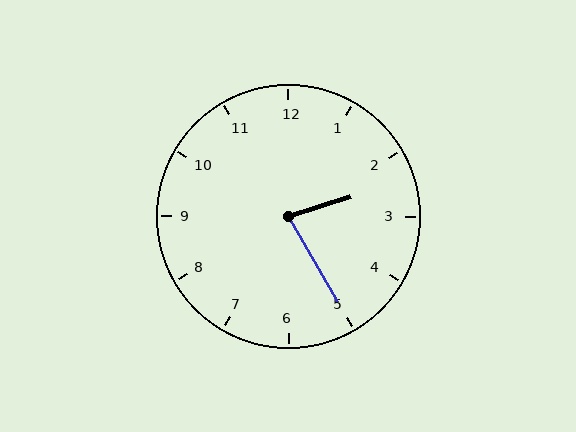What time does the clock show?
2:25.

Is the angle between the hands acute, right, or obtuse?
It is acute.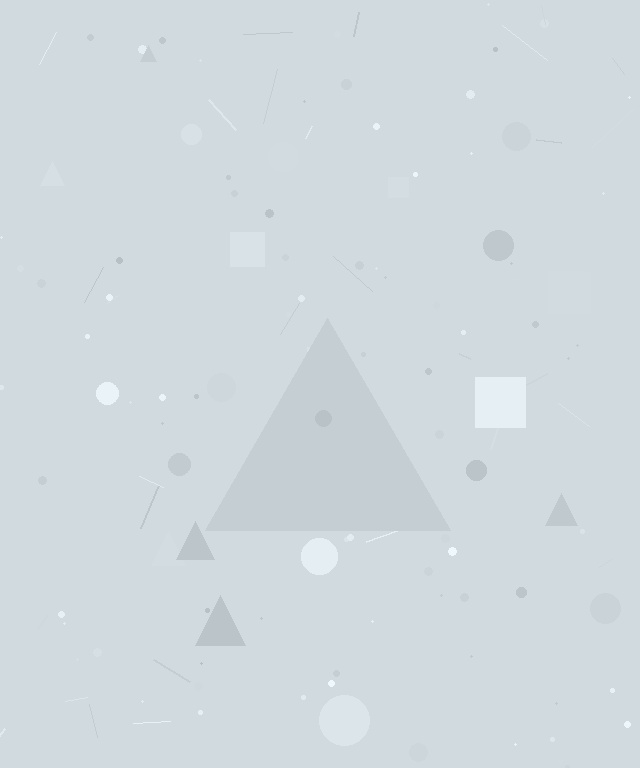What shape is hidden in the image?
A triangle is hidden in the image.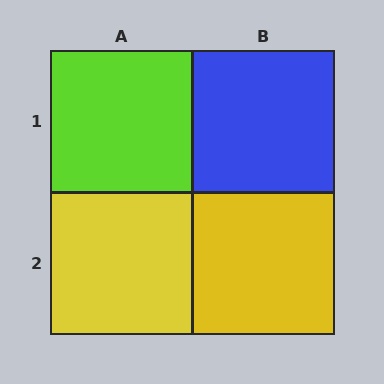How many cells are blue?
1 cell is blue.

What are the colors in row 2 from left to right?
Yellow, yellow.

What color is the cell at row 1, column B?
Blue.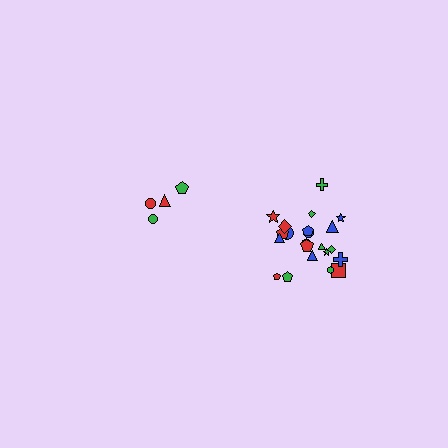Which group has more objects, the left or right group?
The right group.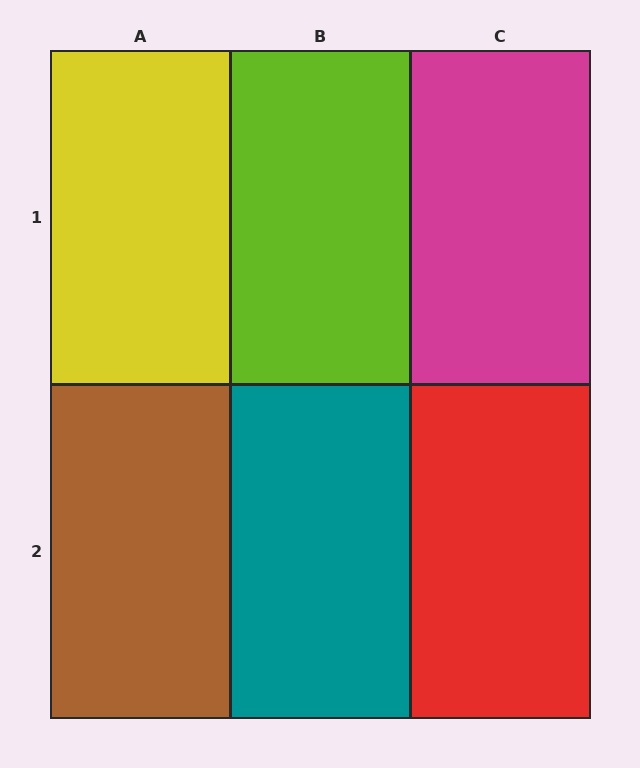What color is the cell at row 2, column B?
Teal.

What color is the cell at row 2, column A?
Brown.